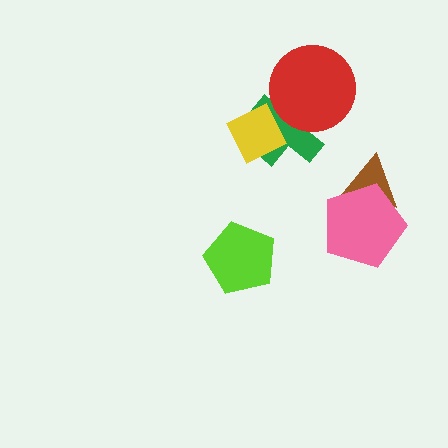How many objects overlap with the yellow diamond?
1 object overlaps with the yellow diamond.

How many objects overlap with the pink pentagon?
1 object overlaps with the pink pentagon.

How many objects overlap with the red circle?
1 object overlaps with the red circle.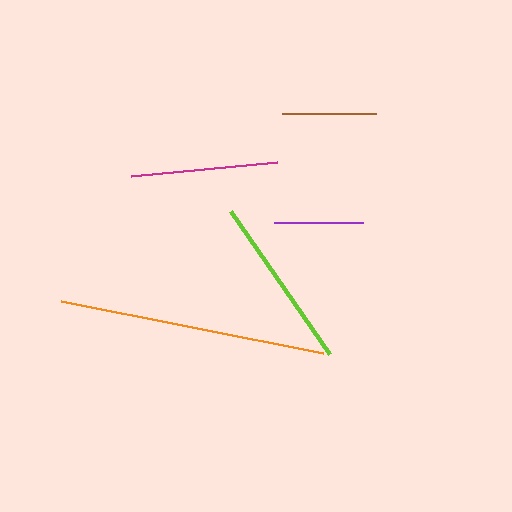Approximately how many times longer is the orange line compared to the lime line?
The orange line is approximately 1.5 times the length of the lime line.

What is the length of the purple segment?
The purple segment is approximately 89 pixels long.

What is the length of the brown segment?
The brown segment is approximately 94 pixels long.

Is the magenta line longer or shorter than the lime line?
The lime line is longer than the magenta line.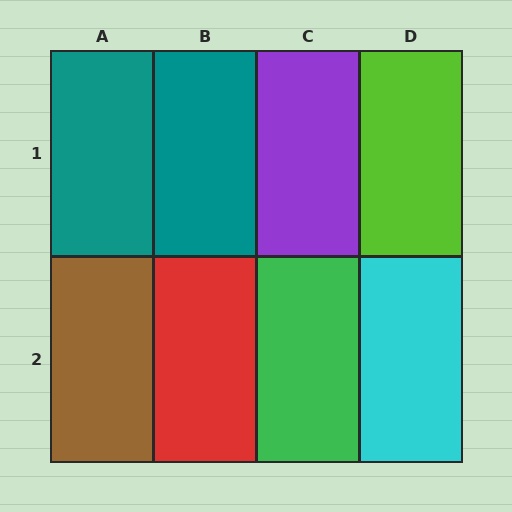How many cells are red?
1 cell is red.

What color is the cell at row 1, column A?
Teal.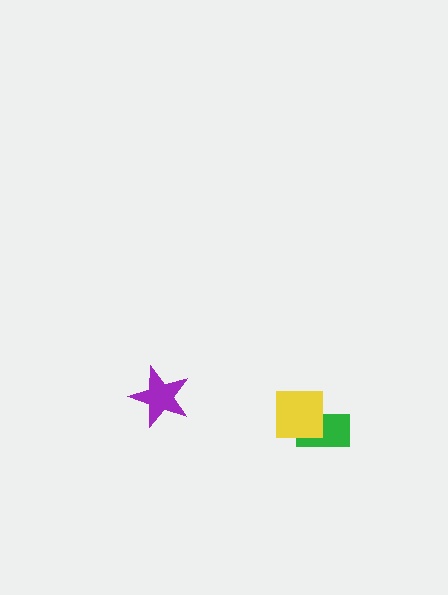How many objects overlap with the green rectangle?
1 object overlaps with the green rectangle.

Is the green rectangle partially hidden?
Yes, it is partially covered by another shape.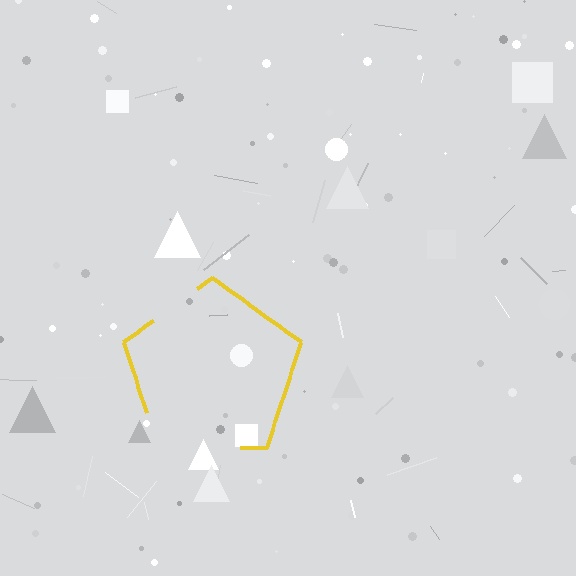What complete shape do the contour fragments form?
The contour fragments form a pentagon.